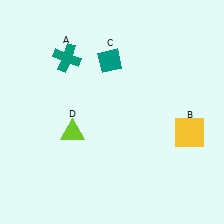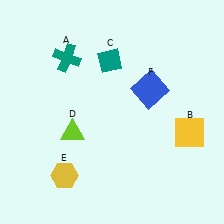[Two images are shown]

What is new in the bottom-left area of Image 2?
A yellow hexagon (E) was added in the bottom-left area of Image 2.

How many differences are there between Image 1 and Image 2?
There are 2 differences between the two images.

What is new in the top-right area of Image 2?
A blue square (F) was added in the top-right area of Image 2.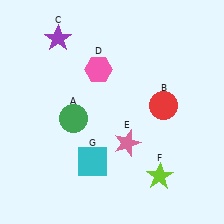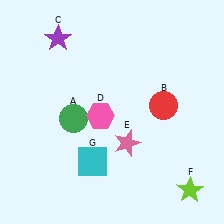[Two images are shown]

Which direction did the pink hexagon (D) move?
The pink hexagon (D) moved down.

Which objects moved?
The objects that moved are: the pink hexagon (D), the lime star (F).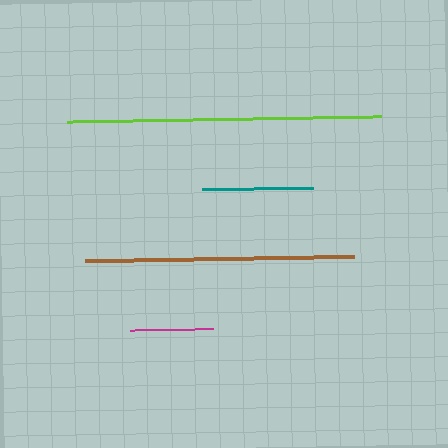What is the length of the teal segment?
The teal segment is approximately 111 pixels long.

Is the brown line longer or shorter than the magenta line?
The brown line is longer than the magenta line.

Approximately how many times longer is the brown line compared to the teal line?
The brown line is approximately 2.4 times the length of the teal line.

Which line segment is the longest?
The lime line is the longest at approximately 314 pixels.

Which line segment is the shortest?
The magenta line is the shortest at approximately 83 pixels.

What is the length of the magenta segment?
The magenta segment is approximately 83 pixels long.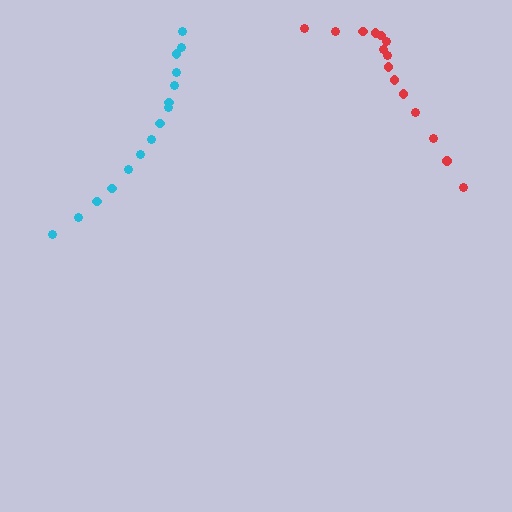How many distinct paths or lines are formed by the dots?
There are 2 distinct paths.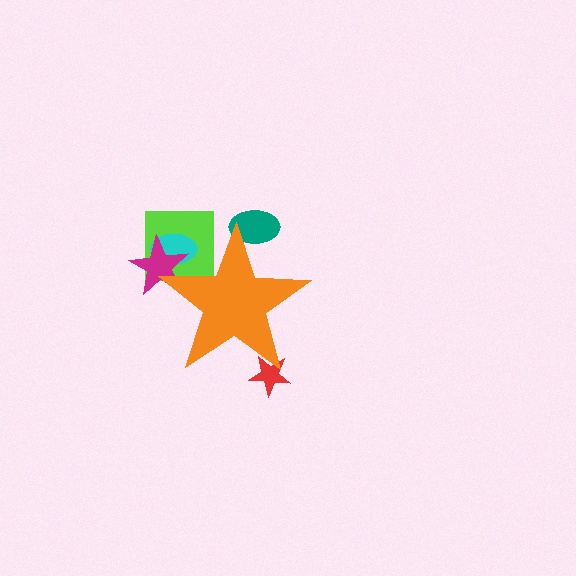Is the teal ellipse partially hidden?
Yes, the teal ellipse is partially hidden behind the orange star.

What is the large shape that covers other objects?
An orange star.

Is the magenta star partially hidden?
Yes, the magenta star is partially hidden behind the orange star.